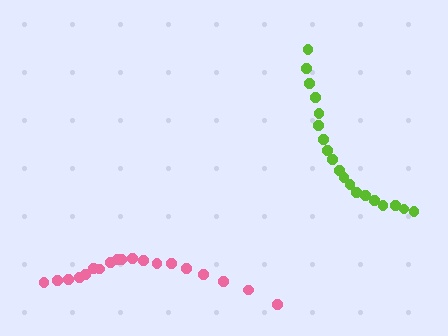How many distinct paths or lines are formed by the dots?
There are 2 distinct paths.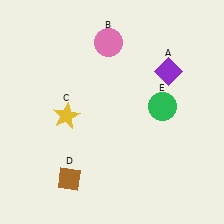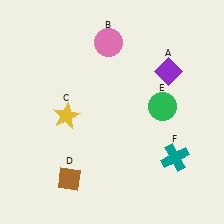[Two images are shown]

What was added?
A teal cross (F) was added in Image 2.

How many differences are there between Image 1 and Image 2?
There is 1 difference between the two images.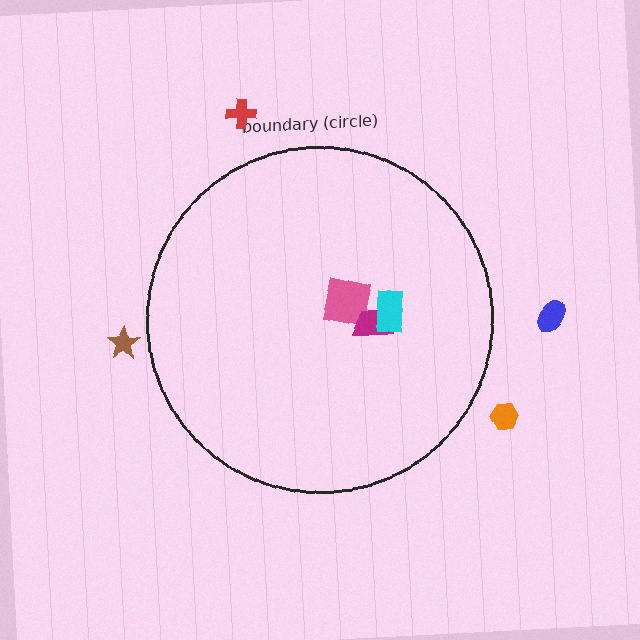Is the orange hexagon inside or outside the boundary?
Outside.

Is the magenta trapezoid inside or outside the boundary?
Inside.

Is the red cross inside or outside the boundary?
Outside.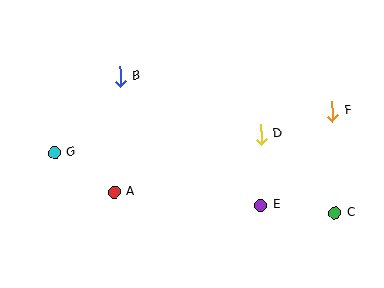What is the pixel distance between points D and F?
The distance between D and F is 75 pixels.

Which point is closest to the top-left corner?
Point B is closest to the top-left corner.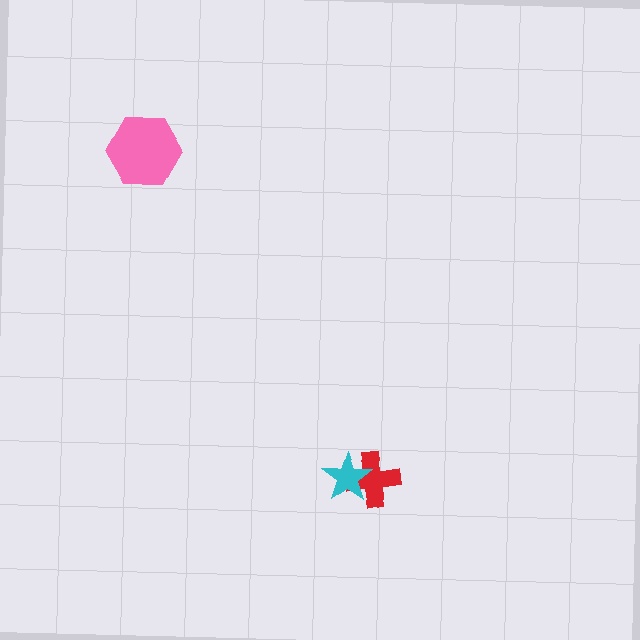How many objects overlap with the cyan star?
1 object overlaps with the cyan star.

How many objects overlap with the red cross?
1 object overlaps with the red cross.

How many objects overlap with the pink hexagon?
0 objects overlap with the pink hexagon.